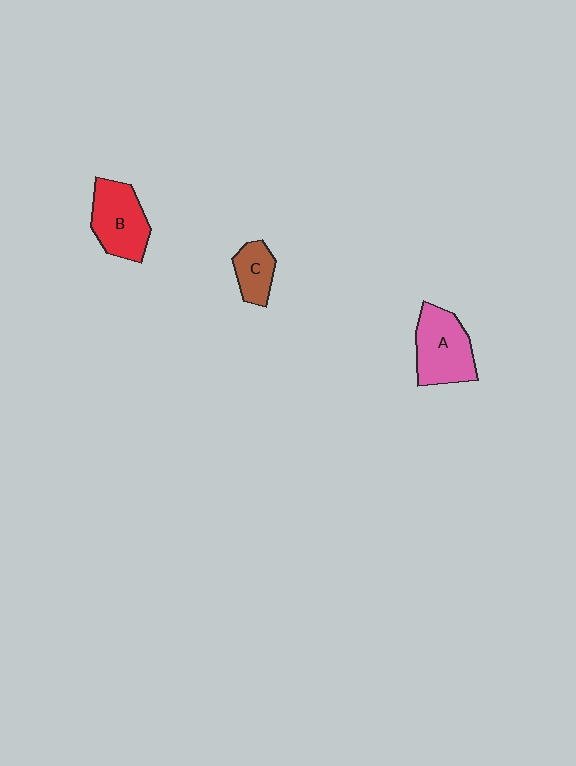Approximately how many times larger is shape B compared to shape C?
Approximately 1.8 times.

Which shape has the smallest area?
Shape C (brown).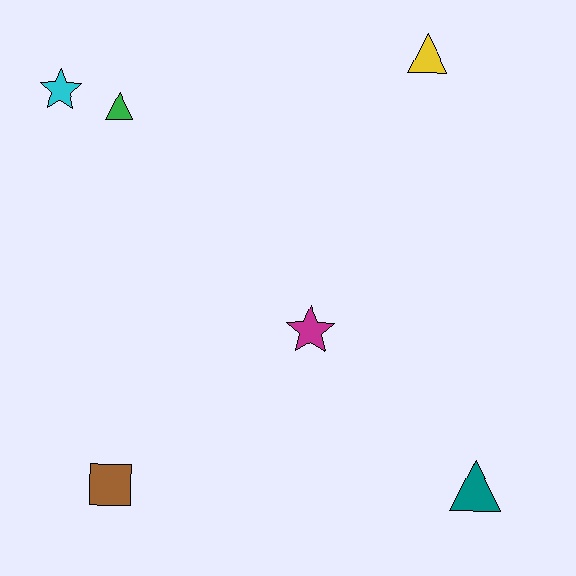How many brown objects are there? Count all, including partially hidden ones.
There is 1 brown object.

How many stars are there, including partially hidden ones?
There are 2 stars.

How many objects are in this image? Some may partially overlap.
There are 6 objects.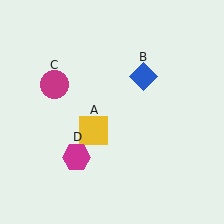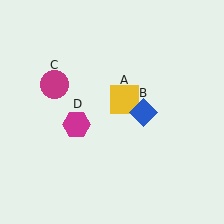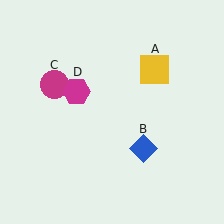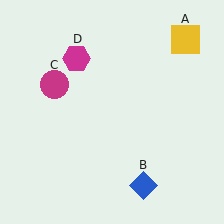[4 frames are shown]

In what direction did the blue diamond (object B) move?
The blue diamond (object B) moved down.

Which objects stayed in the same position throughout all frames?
Magenta circle (object C) remained stationary.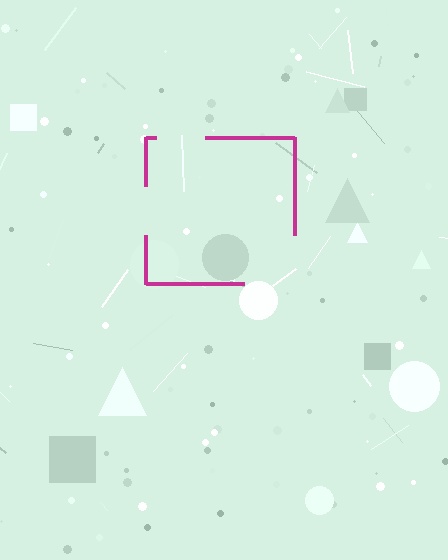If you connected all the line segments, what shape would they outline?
They would outline a square.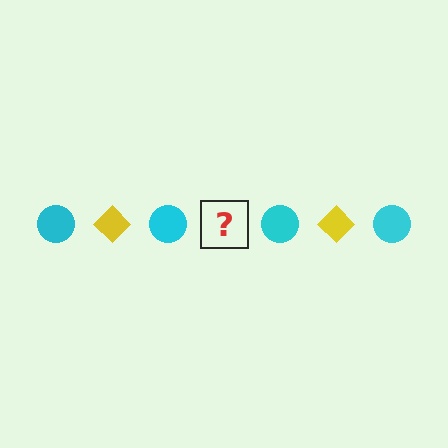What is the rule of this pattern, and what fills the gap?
The rule is that the pattern alternates between cyan circle and yellow diamond. The gap should be filled with a yellow diamond.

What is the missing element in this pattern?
The missing element is a yellow diamond.